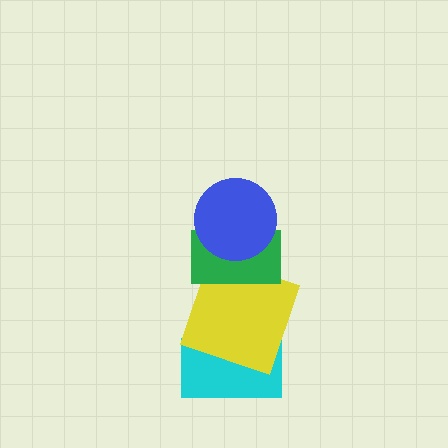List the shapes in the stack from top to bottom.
From top to bottom: the blue circle, the green rectangle, the yellow square, the cyan rectangle.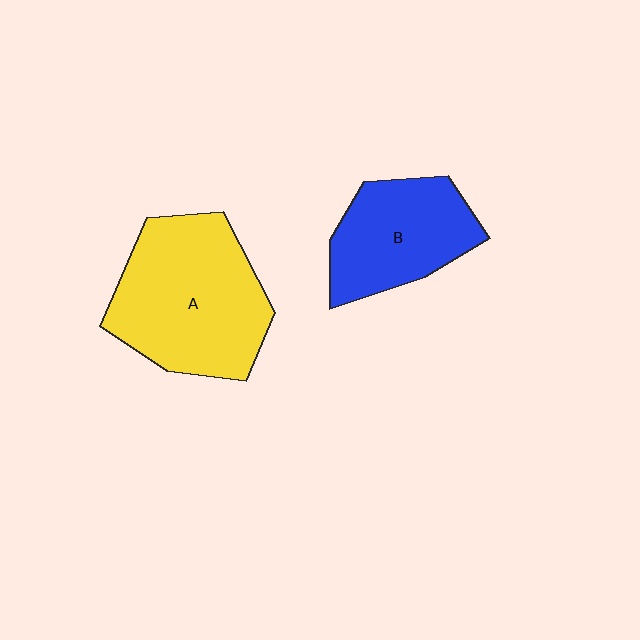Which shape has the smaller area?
Shape B (blue).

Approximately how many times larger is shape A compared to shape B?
Approximately 1.5 times.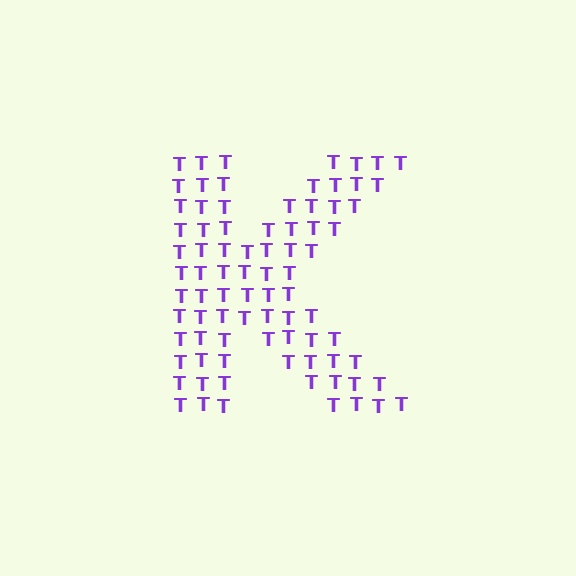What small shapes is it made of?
It is made of small letter T's.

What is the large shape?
The large shape is the letter K.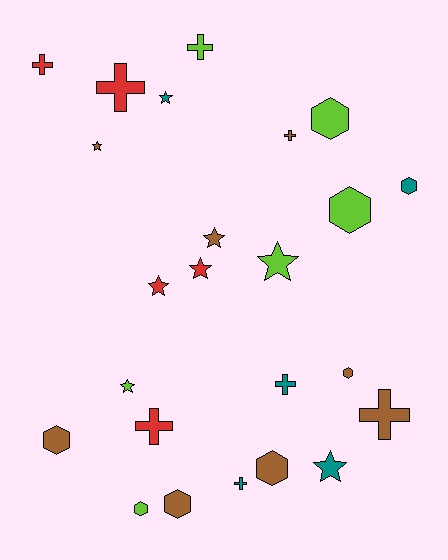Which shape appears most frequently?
Star, with 8 objects.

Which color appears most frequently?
Brown, with 8 objects.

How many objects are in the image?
There are 24 objects.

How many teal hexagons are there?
There is 1 teal hexagon.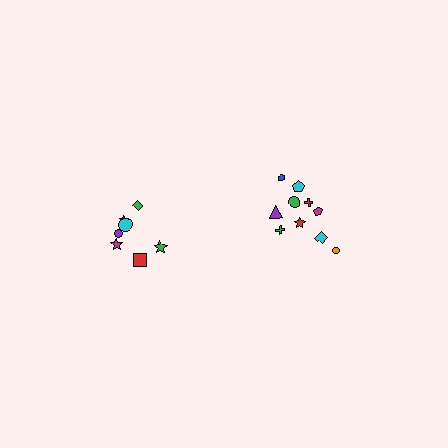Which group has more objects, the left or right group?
The right group.